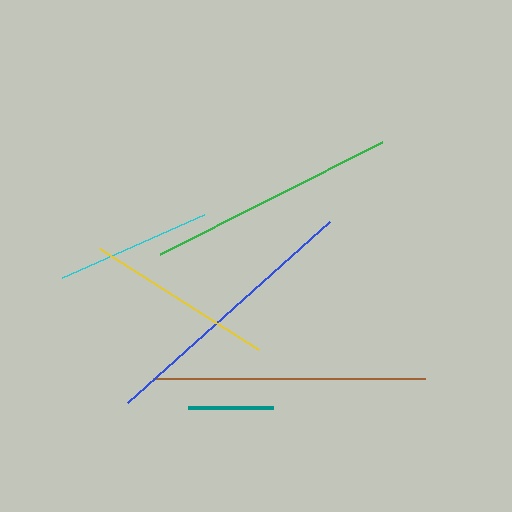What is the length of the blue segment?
The blue segment is approximately 271 pixels long.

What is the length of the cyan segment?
The cyan segment is approximately 155 pixels long.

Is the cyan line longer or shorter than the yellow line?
The yellow line is longer than the cyan line.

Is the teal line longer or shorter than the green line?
The green line is longer than the teal line.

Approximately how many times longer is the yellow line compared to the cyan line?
The yellow line is approximately 1.2 times the length of the cyan line.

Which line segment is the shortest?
The teal line is the shortest at approximately 84 pixels.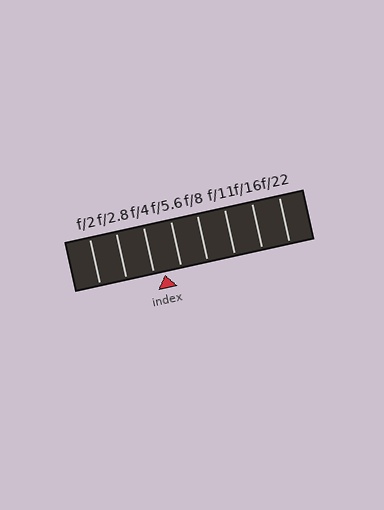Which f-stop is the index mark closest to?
The index mark is closest to f/4.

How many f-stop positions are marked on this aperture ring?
There are 8 f-stop positions marked.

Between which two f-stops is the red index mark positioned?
The index mark is between f/4 and f/5.6.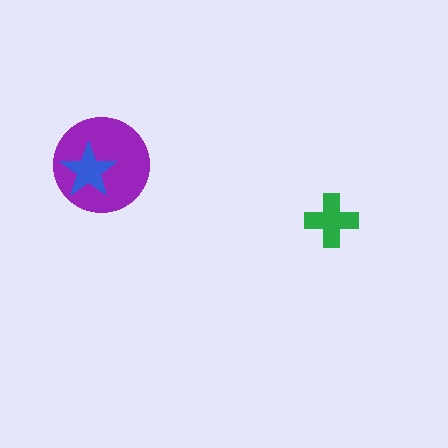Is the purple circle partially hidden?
Yes, it is partially covered by another shape.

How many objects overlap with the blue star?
1 object overlaps with the blue star.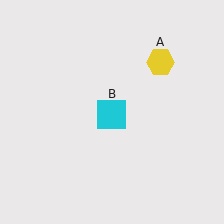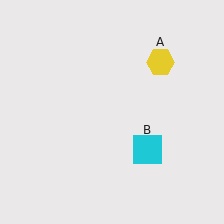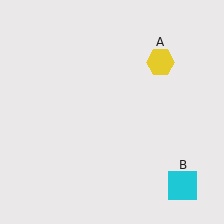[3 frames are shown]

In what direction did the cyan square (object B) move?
The cyan square (object B) moved down and to the right.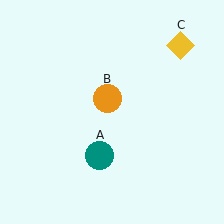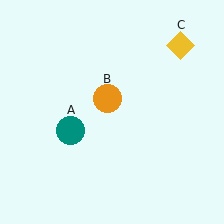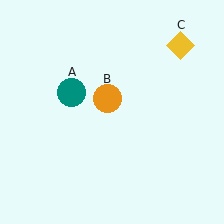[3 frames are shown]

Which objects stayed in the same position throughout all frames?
Orange circle (object B) and yellow diamond (object C) remained stationary.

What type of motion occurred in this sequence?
The teal circle (object A) rotated clockwise around the center of the scene.